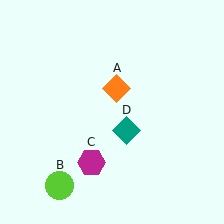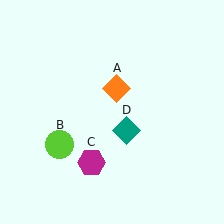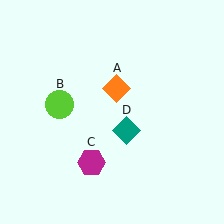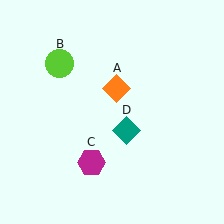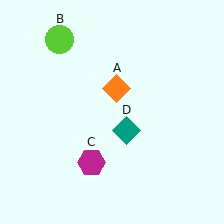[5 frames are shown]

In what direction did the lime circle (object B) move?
The lime circle (object B) moved up.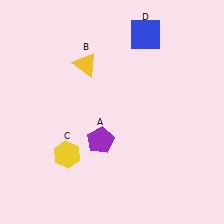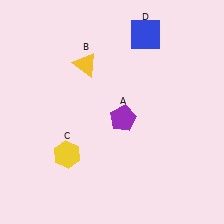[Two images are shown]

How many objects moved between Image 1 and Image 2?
1 object moved between the two images.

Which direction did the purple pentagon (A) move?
The purple pentagon (A) moved right.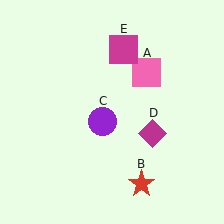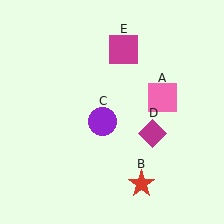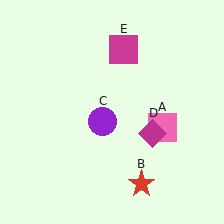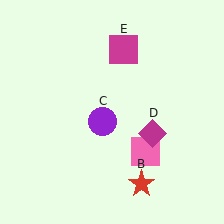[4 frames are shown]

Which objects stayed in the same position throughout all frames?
Red star (object B) and purple circle (object C) and magenta diamond (object D) and magenta square (object E) remained stationary.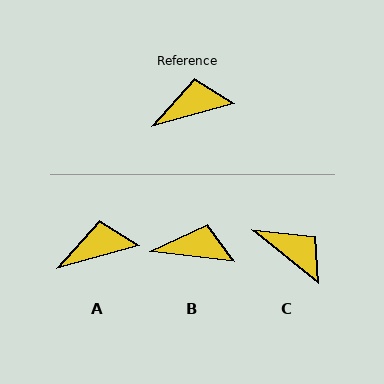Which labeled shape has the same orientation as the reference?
A.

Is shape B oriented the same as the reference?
No, it is off by about 22 degrees.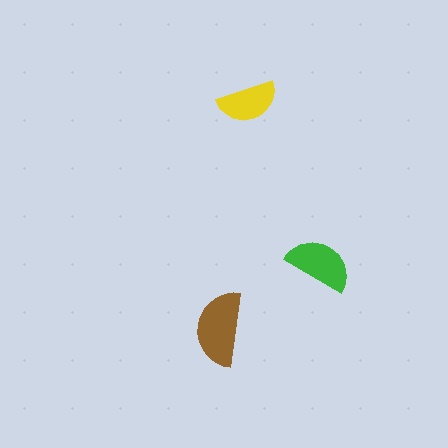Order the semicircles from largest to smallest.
the brown one, the green one, the yellow one.